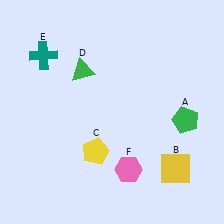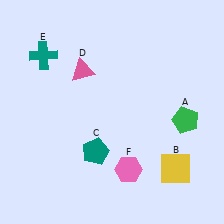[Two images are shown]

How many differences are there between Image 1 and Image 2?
There are 2 differences between the two images.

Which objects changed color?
C changed from yellow to teal. D changed from green to pink.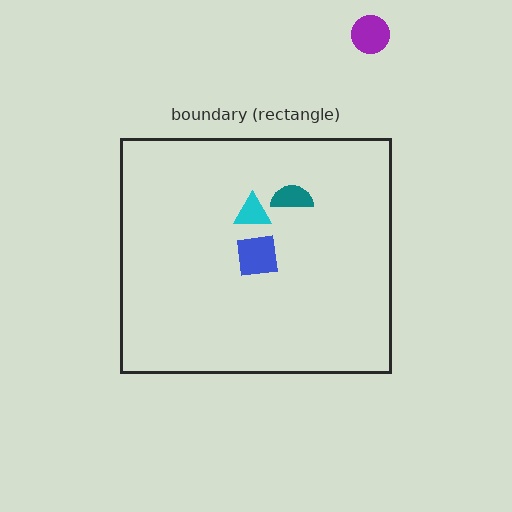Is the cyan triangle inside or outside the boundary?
Inside.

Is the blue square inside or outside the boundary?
Inside.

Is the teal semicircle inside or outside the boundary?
Inside.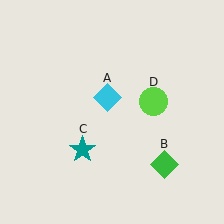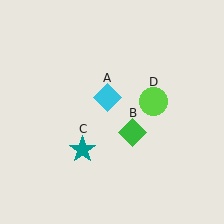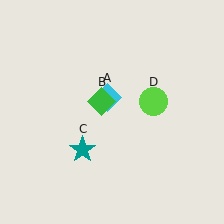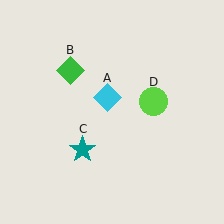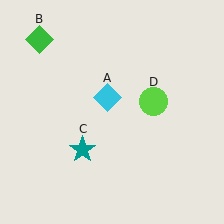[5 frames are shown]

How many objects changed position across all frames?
1 object changed position: green diamond (object B).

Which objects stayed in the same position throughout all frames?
Cyan diamond (object A) and teal star (object C) and lime circle (object D) remained stationary.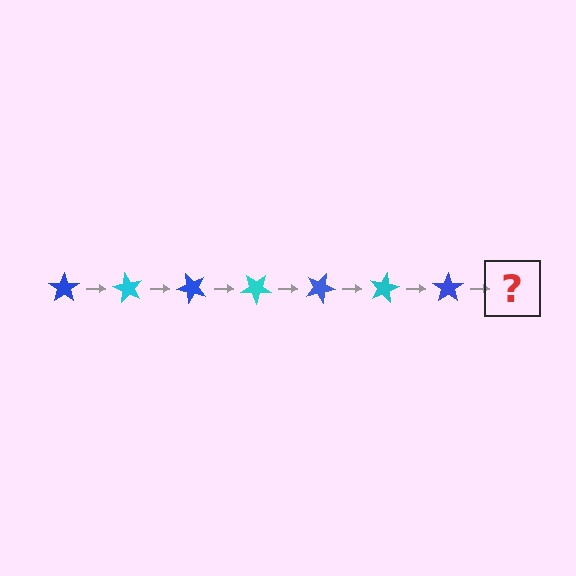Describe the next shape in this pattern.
It should be a cyan star, rotated 420 degrees from the start.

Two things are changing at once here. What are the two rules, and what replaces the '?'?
The two rules are that it rotates 60 degrees each step and the color cycles through blue and cyan. The '?' should be a cyan star, rotated 420 degrees from the start.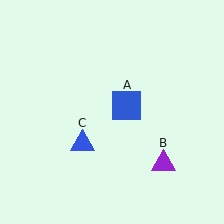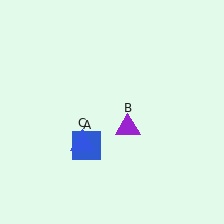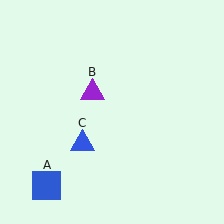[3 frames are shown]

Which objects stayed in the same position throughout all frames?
Blue triangle (object C) remained stationary.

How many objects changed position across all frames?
2 objects changed position: blue square (object A), purple triangle (object B).